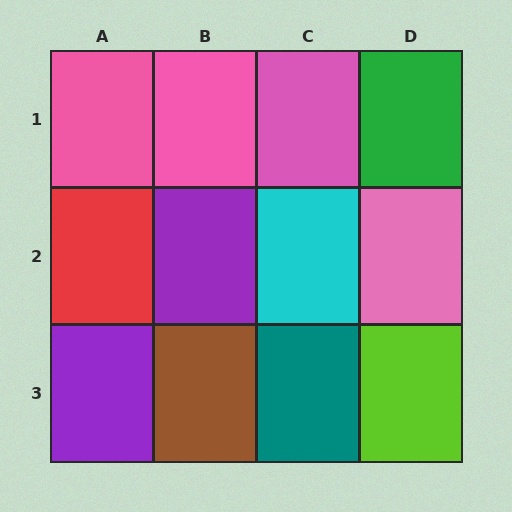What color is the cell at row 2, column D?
Pink.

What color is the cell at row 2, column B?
Purple.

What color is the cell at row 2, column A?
Red.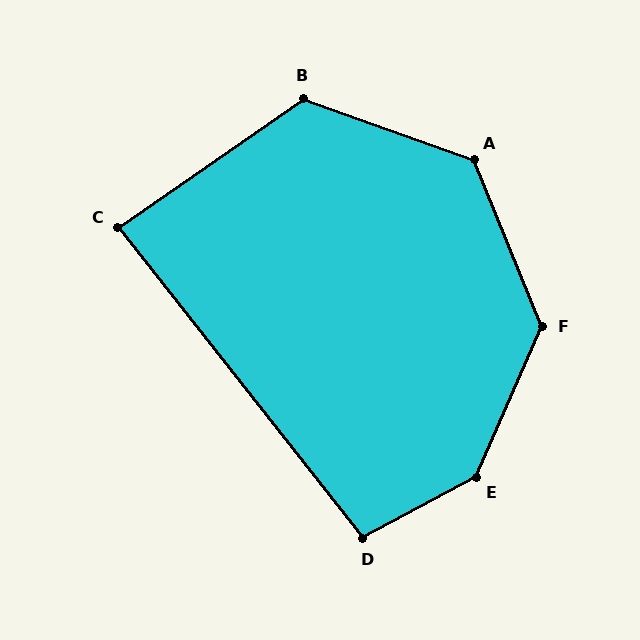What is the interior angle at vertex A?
Approximately 132 degrees (obtuse).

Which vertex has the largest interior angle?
E, at approximately 141 degrees.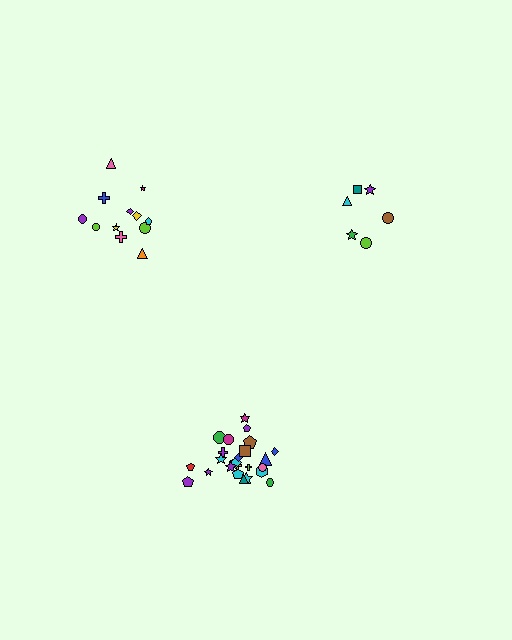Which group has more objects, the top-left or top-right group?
The top-left group.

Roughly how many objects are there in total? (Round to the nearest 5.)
Roughly 45 objects in total.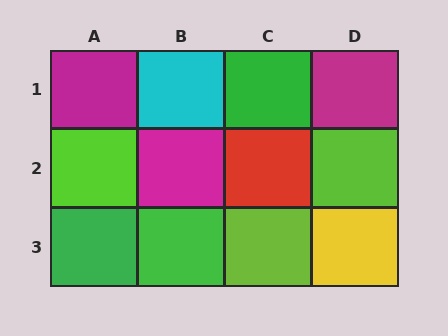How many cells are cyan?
1 cell is cyan.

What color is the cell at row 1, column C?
Green.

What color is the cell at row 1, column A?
Magenta.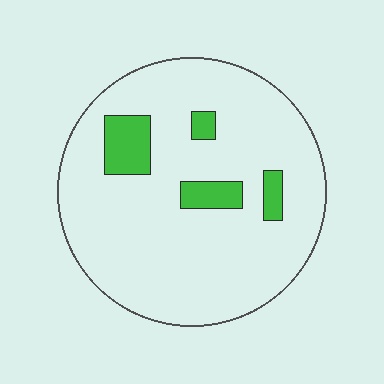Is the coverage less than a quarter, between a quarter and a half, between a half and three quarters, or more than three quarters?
Less than a quarter.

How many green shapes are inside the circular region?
4.